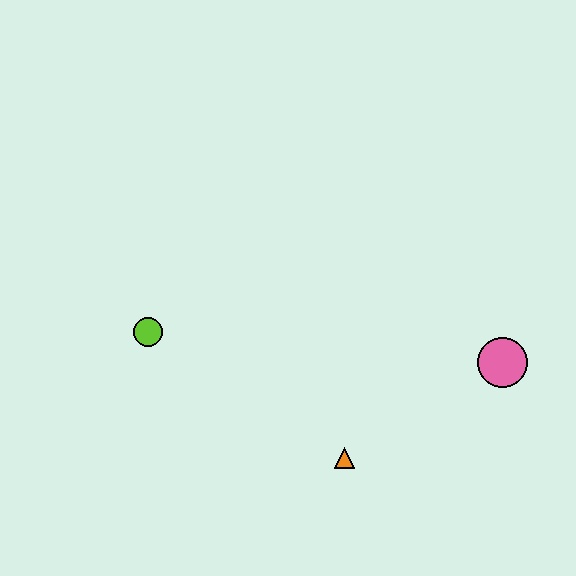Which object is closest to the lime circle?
The orange triangle is closest to the lime circle.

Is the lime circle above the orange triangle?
Yes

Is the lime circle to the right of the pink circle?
No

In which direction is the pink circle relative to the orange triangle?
The pink circle is to the right of the orange triangle.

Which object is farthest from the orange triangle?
The lime circle is farthest from the orange triangle.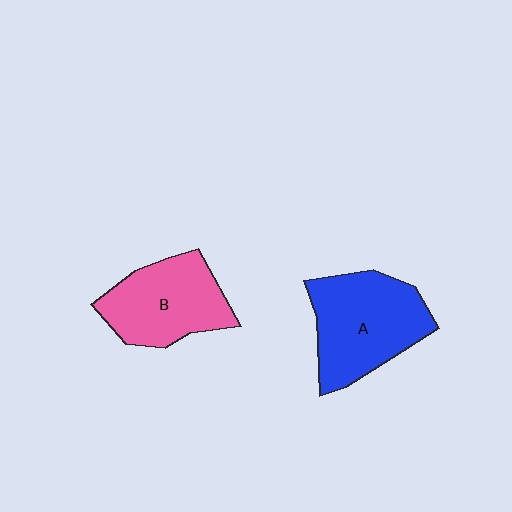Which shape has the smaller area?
Shape B (pink).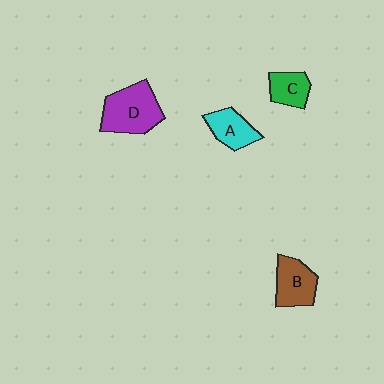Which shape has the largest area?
Shape D (purple).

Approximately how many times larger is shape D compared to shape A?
Approximately 1.6 times.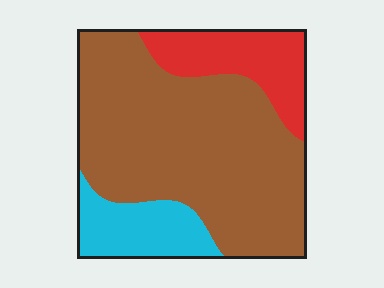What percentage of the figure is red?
Red covers roughly 20% of the figure.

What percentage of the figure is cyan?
Cyan takes up about one sixth (1/6) of the figure.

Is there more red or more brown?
Brown.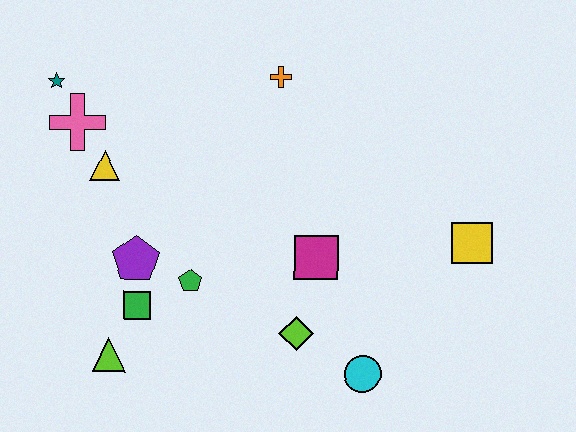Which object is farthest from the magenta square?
The teal star is farthest from the magenta square.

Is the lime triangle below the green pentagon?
Yes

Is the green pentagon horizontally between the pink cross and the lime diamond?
Yes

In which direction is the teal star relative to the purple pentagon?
The teal star is above the purple pentagon.